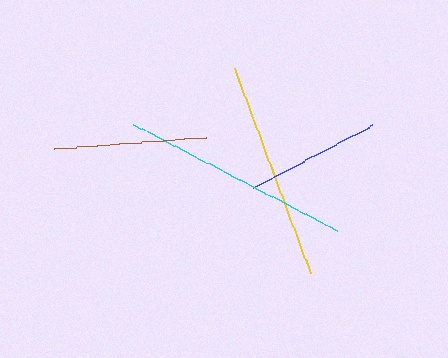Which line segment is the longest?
The cyan line is the longest at approximately 229 pixels.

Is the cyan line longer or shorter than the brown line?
The cyan line is longer than the brown line.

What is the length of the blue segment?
The blue segment is approximately 135 pixels long.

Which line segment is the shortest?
The blue line is the shortest at approximately 135 pixels.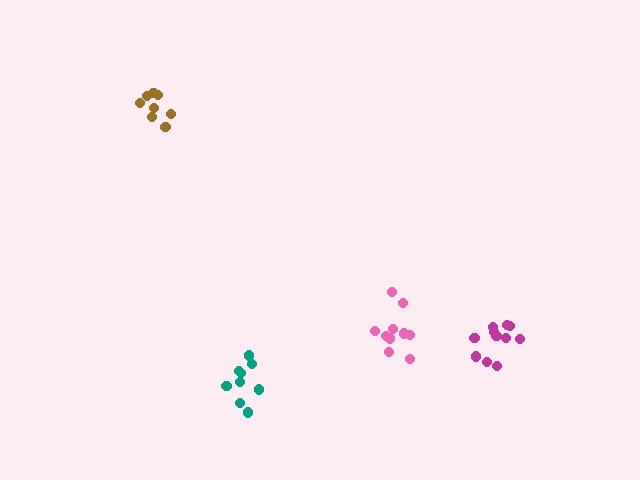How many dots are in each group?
Group 1: 9 dots, Group 2: 10 dots, Group 3: 9 dots, Group 4: 11 dots (39 total).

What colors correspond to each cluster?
The clusters are colored: teal, pink, brown, magenta.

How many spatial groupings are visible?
There are 4 spatial groupings.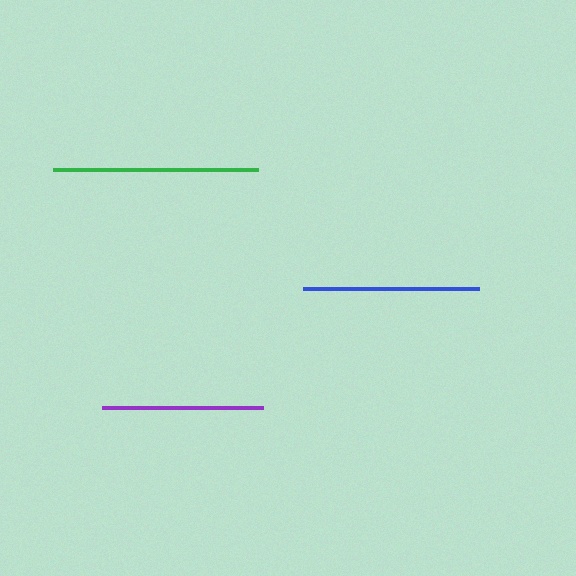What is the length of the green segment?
The green segment is approximately 205 pixels long.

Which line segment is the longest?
The green line is the longest at approximately 205 pixels.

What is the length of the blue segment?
The blue segment is approximately 176 pixels long.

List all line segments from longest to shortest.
From longest to shortest: green, blue, purple.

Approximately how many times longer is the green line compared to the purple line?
The green line is approximately 1.3 times the length of the purple line.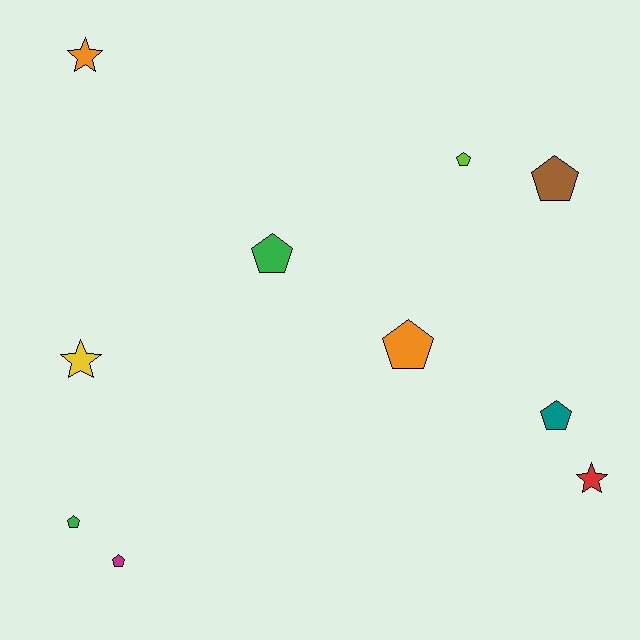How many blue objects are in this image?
There are no blue objects.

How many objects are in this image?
There are 10 objects.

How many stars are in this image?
There are 3 stars.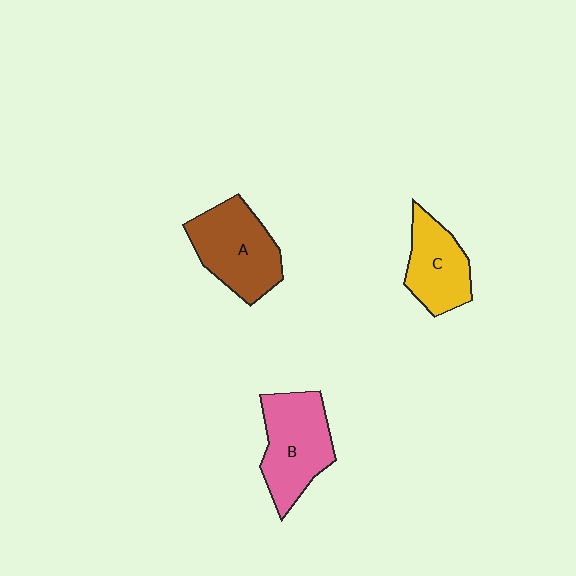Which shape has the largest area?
Shape B (pink).